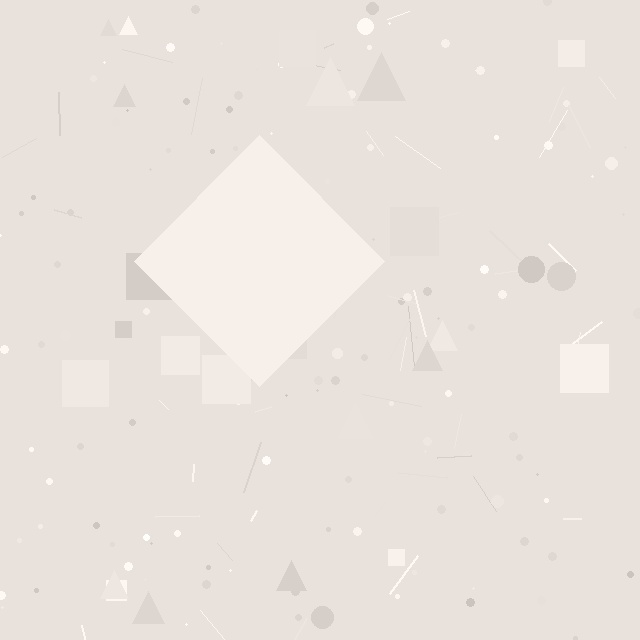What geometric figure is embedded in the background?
A diamond is embedded in the background.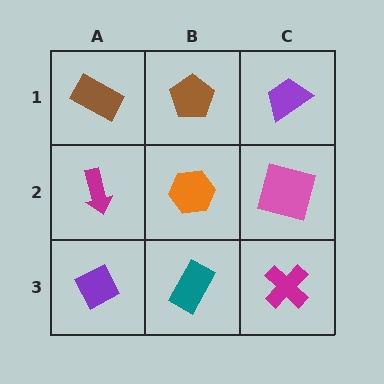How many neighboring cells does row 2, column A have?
3.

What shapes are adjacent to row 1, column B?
An orange hexagon (row 2, column B), a brown rectangle (row 1, column A), a purple trapezoid (row 1, column C).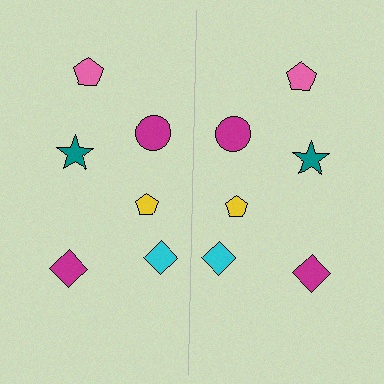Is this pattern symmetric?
Yes, this pattern has bilateral (reflection) symmetry.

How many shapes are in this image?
There are 12 shapes in this image.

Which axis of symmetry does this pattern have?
The pattern has a vertical axis of symmetry running through the center of the image.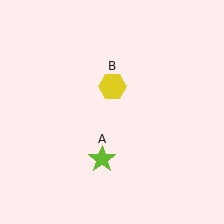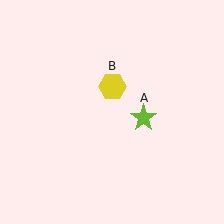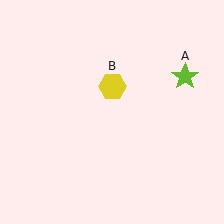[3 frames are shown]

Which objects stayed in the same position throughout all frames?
Yellow hexagon (object B) remained stationary.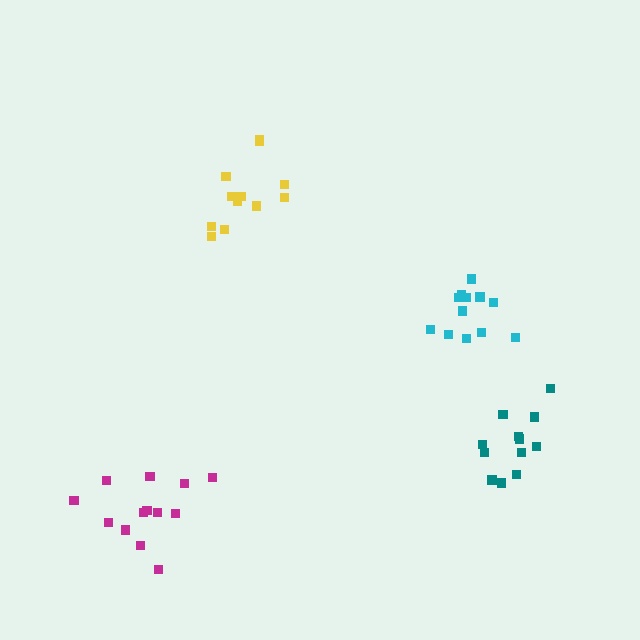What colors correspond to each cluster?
The clusters are colored: cyan, magenta, teal, yellow.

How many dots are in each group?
Group 1: 12 dots, Group 2: 13 dots, Group 3: 12 dots, Group 4: 13 dots (50 total).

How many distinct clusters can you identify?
There are 4 distinct clusters.